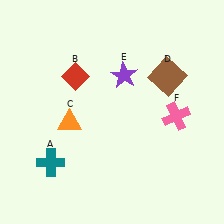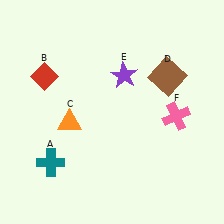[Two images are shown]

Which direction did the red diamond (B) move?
The red diamond (B) moved left.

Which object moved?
The red diamond (B) moved left.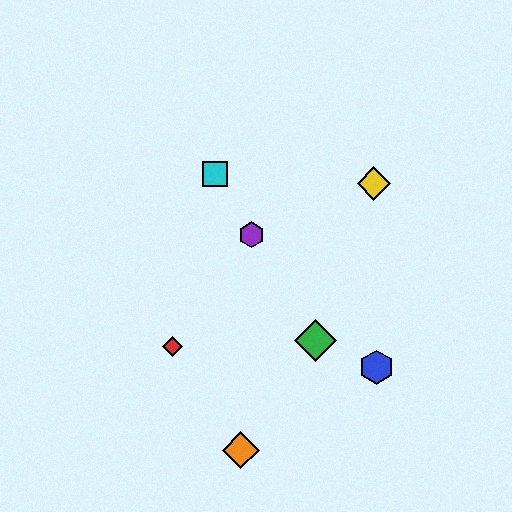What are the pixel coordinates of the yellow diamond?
The yellow diamond is at (374, 184).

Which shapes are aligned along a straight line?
The green diamond, the purple hexagon, the cyan square are aligned along a straight line.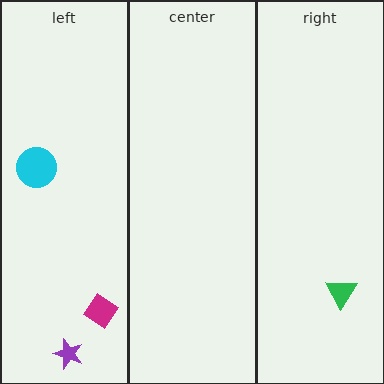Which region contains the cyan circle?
The left region.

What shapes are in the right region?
The green triangle.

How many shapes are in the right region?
1.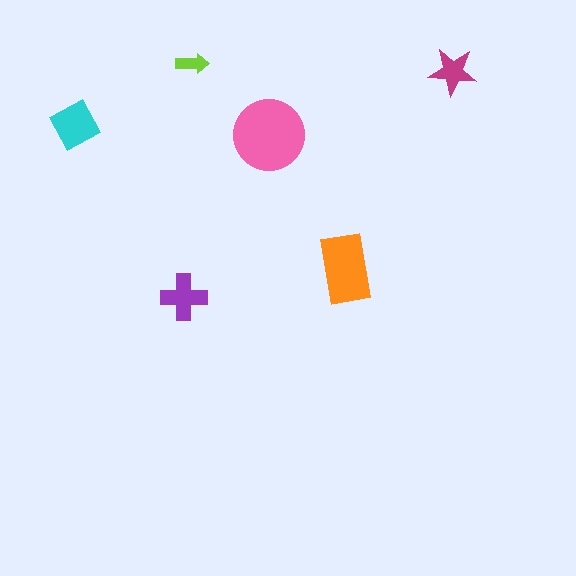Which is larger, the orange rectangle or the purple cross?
The orange rectangle.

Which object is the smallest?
The lime arrow.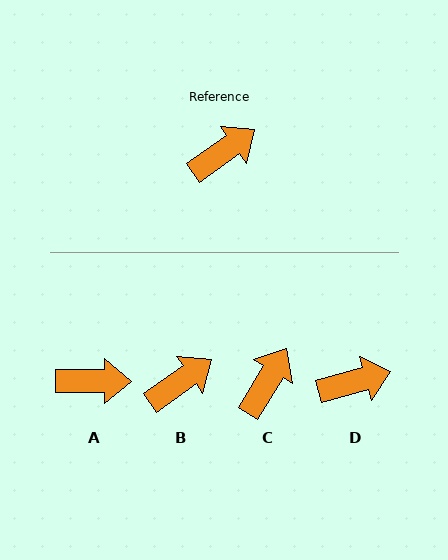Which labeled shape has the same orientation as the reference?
B.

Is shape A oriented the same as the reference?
No, it is off by about 36 degrees.